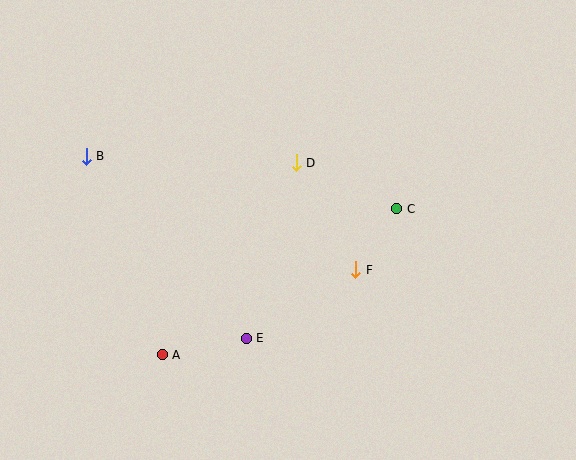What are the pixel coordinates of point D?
Point D is at (296, 163).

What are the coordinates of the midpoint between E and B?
The midpoint between E and B is at (166, 247).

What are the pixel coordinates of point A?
Point A is at (162, 355).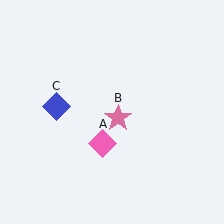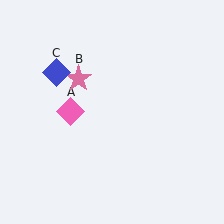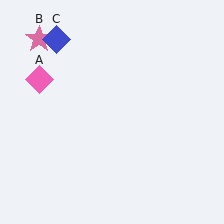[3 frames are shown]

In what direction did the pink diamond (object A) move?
The pink diamond (object A) moved up and to the left.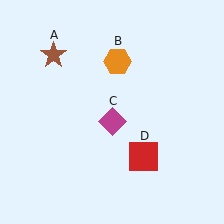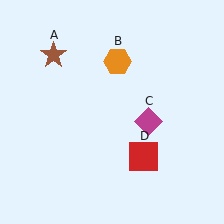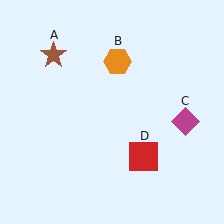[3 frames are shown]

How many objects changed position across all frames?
1 object changed position: magenta diamond (object C).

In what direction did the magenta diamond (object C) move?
The magenta diamond (object C) moved right.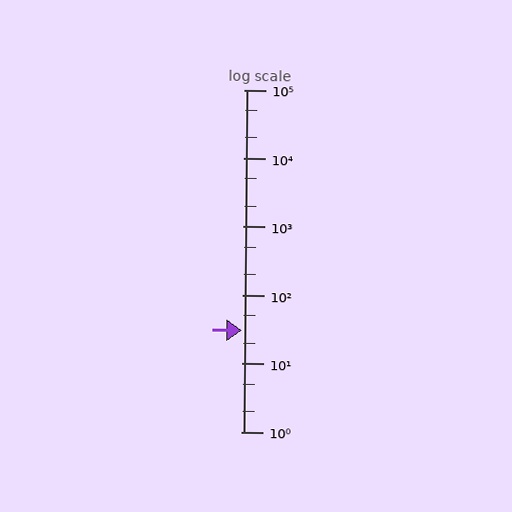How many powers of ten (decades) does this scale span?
The scale spans 5 decades, from 1 to 100000.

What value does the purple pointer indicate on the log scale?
The pointer indicates approximately 30.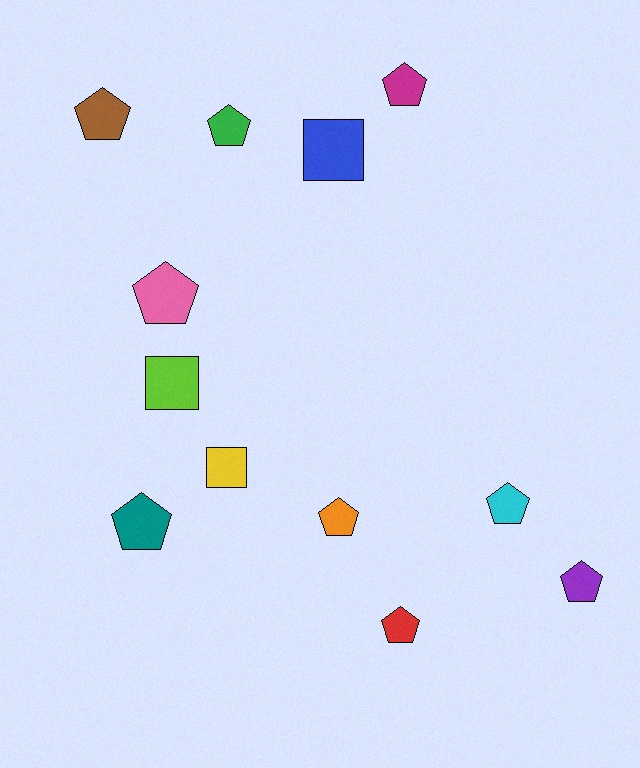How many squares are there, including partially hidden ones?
There are 3 squares.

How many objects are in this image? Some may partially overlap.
There are 12 objects.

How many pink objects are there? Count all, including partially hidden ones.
There is 1 pink object.